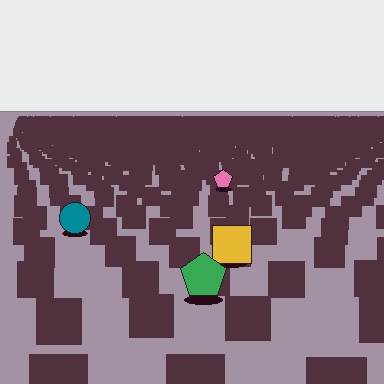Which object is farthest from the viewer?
The pink pentagon is farthest from the viewer. It appears smaller and the ground texture around it is denser.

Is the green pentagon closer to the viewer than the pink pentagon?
Yes. The green pentagon is closer — you can tell from the texture gradient: the ground texture is coarser near it.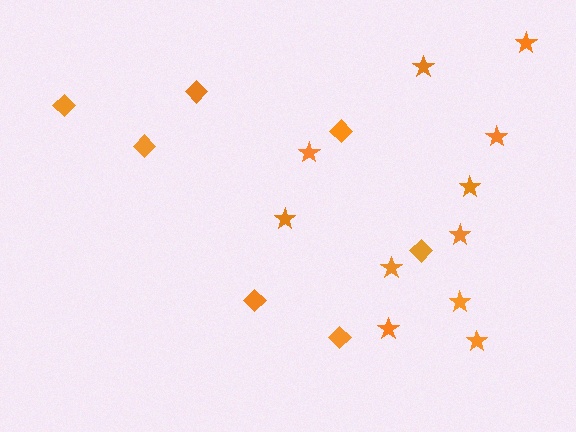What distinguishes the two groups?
There are 2 groups: one group of diamonds (7) and one group of stars (11).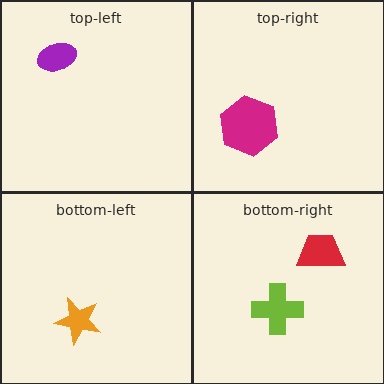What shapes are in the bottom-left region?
The orange star.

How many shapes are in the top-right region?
1.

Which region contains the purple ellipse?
The top-left region.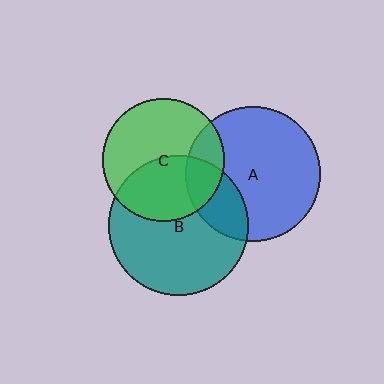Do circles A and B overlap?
Yes.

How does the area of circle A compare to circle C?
Approximately 1.2 times.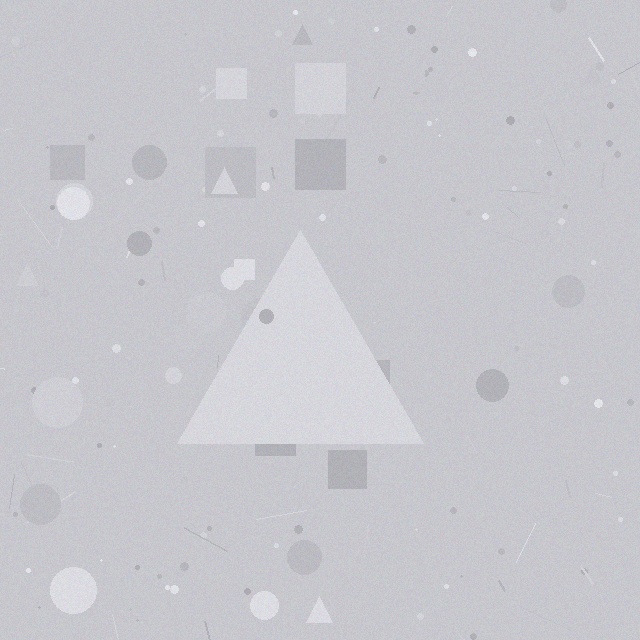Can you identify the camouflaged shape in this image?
The camouflaged shape is a triangle.